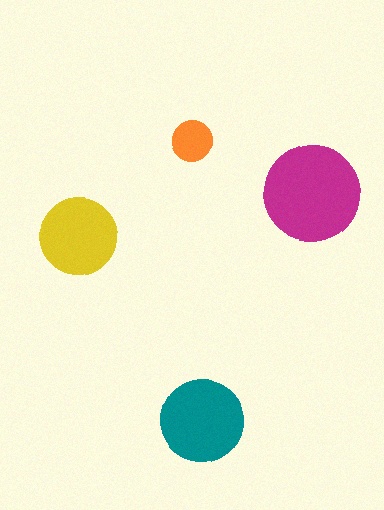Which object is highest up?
The orange circle is topmost.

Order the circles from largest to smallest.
the magenta one, the teal one, the yellow one, the orange one.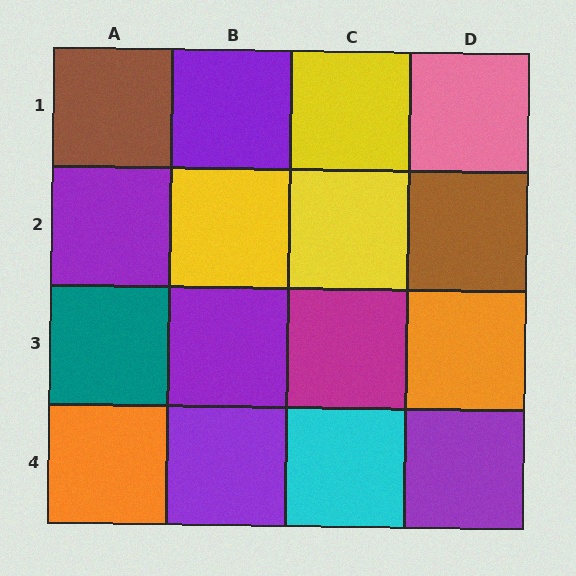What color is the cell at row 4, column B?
Purple.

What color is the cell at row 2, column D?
Brown.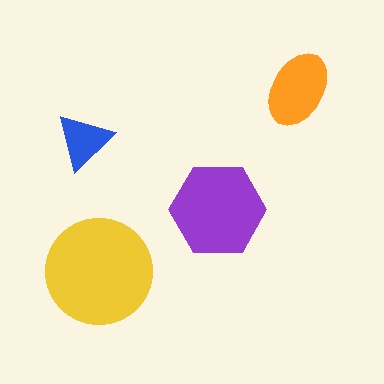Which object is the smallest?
The blue triangle.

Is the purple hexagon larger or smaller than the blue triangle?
Larger.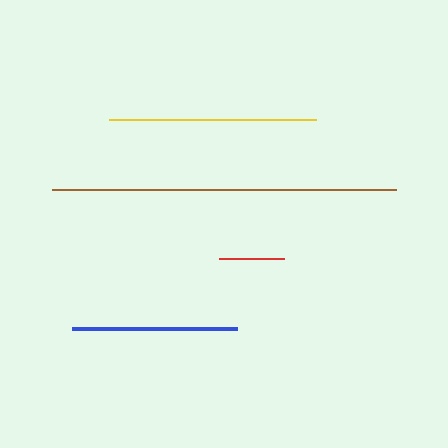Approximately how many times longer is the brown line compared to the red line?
The brown line is approximately 5.2 times the length of the red line.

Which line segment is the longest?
The brown line is the longest at approximately 345 pixels.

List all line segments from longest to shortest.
From longest to shortest: brown, yellow, blue, red.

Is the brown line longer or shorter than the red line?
The brown line is longer than the red line.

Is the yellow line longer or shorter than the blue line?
The yellow line is longer than the blue line.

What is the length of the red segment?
The red segment is approximately 66 pixels long.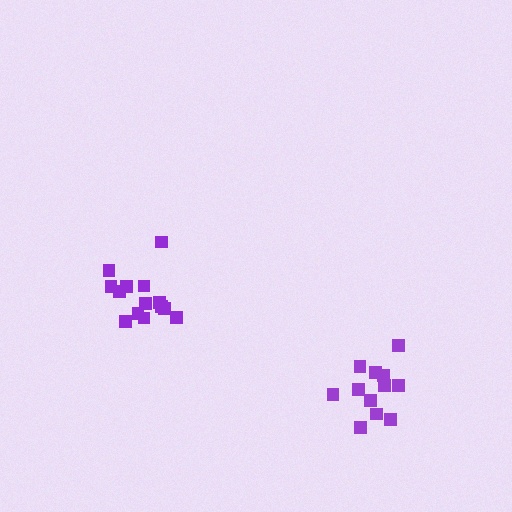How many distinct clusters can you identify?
There are 2 distinct clusters.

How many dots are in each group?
Group 1: 14 dots, Group 2: 12 dots (26 total).